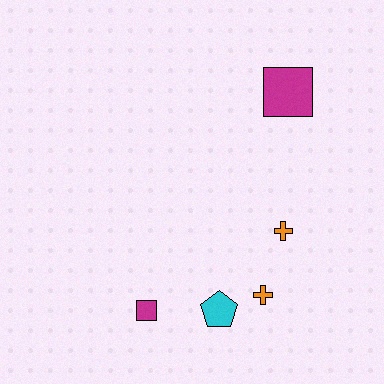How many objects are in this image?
There are 5 objects.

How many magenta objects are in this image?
There are 2 magenta objects.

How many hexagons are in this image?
There are no hexagons.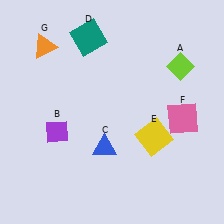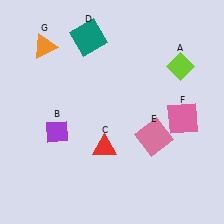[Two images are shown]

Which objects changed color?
C changed from blue to red. E changed from yellow to pink.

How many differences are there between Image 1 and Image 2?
There are 2 differences between the two images.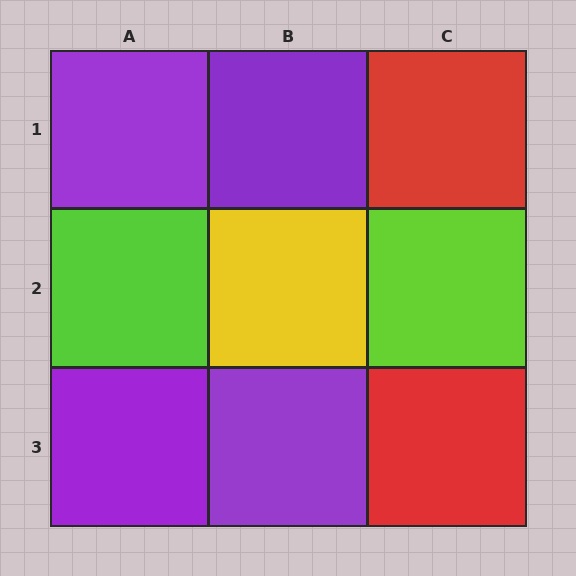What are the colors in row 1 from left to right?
Purple, purple, red.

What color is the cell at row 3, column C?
Red.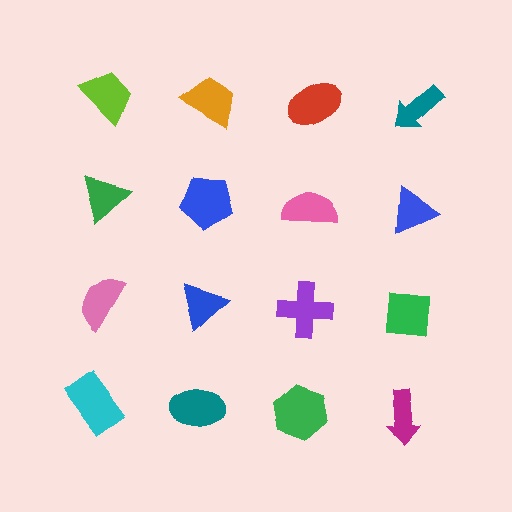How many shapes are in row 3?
4 shapes.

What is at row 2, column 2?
A blue pentagon.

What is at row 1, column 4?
A teal arrow.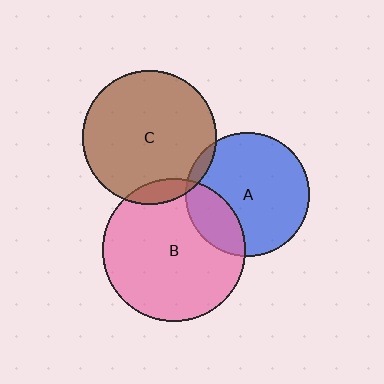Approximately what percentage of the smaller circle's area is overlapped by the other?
Approximately 10%.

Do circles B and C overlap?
Yes.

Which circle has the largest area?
Circle B (pink).